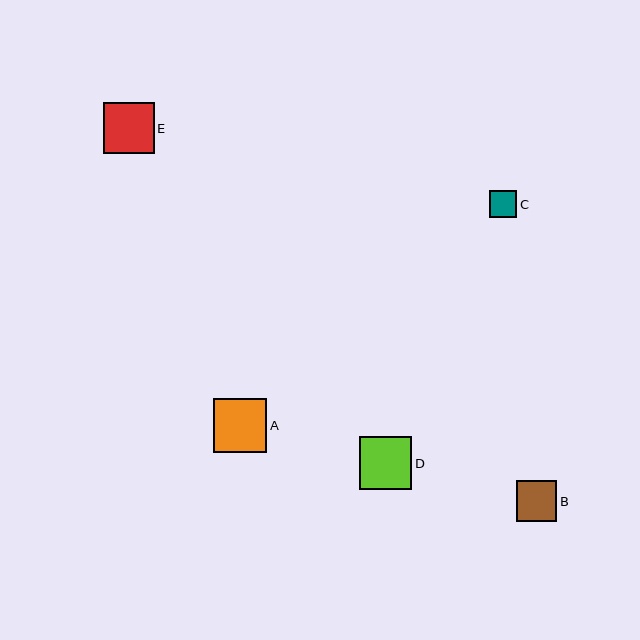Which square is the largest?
Square A is the largest with a size of approximately 53 pixels.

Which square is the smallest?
Square C is the smallest with a size of approximately 27 pixels.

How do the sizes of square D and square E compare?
Square D and square E are approximately the same size.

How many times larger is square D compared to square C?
Square D is approximately 1.9 times the size of square C.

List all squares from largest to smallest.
From largest to smallest: A, D, E, B, C.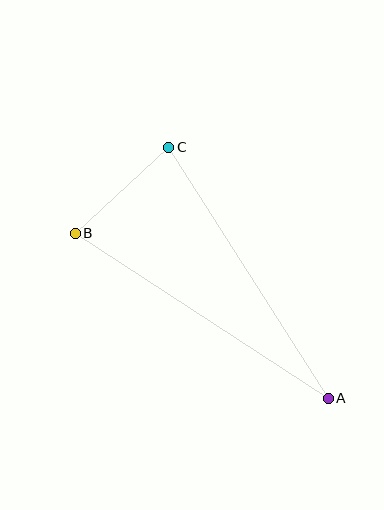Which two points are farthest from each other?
Points A and B are farthest from each other.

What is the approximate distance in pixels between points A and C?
The distance between A and C is approximately 297 pixels.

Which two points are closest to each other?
Points B and C are closest to each other.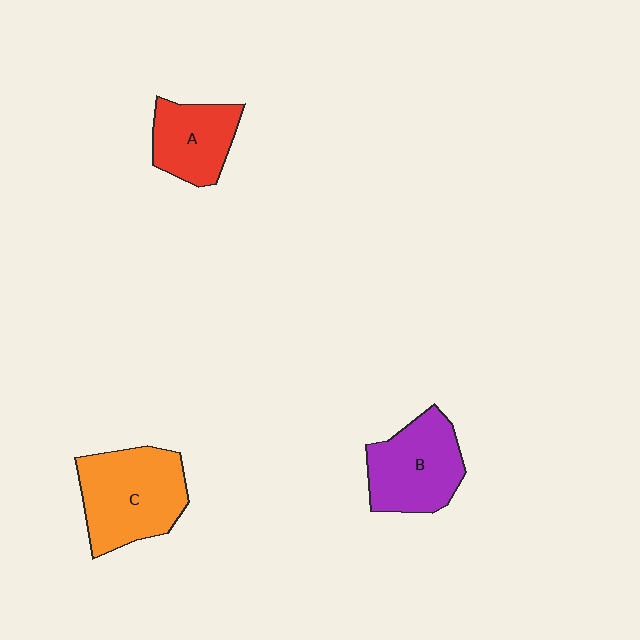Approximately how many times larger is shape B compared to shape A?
Approximately 1.3 times.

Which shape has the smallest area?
Shape A (red).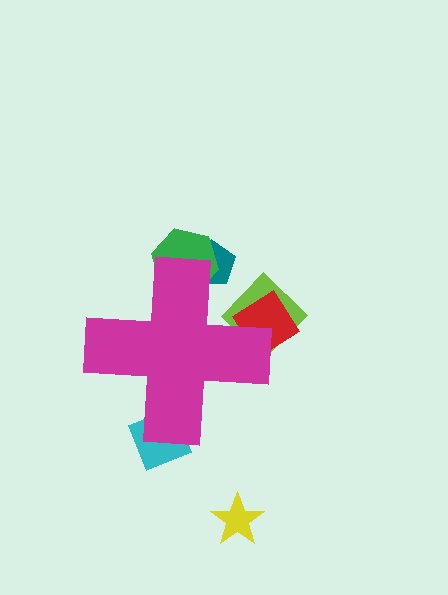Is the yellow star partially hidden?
No, the yellow star is fully visible.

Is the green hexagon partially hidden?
Yes, the green hexagon is partially hidden behind the magenta cross.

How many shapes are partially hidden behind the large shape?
5 shapes are partially hidden.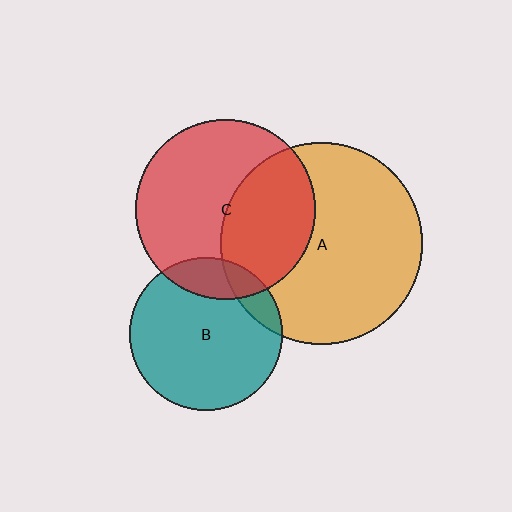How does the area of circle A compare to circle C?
Approximately 1.3 times.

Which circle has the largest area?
Circle A (orange).